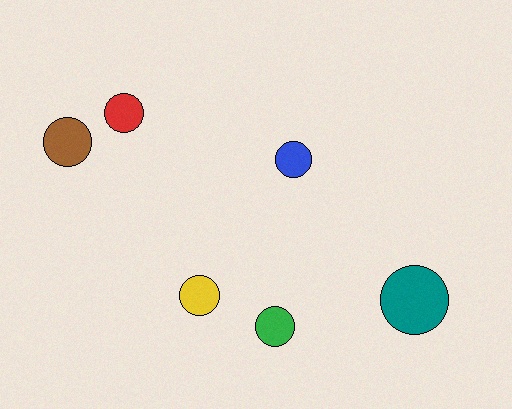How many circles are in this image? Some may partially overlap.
There are 6 circles.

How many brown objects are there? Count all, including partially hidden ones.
There is 1 brown object.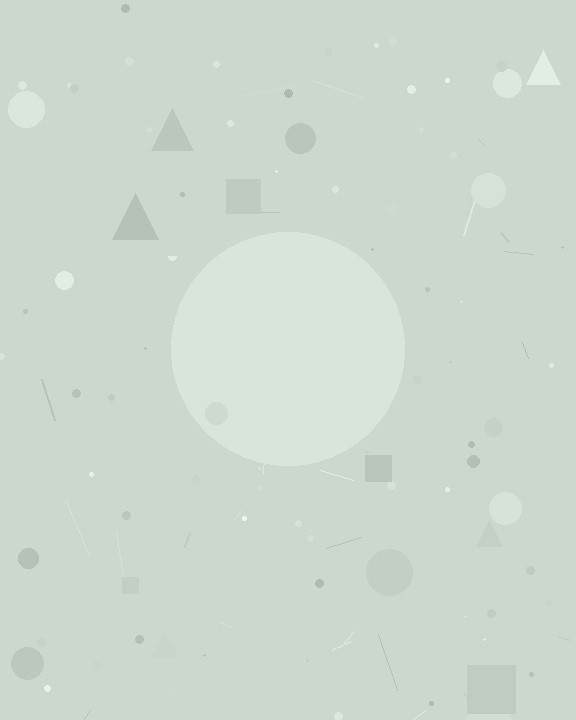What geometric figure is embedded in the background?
A circle is embedded in the background.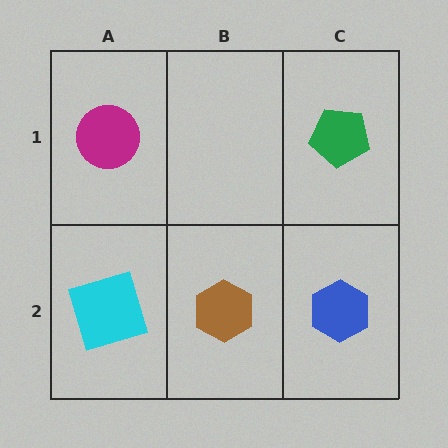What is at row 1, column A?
A magenta circle.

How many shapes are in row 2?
3 shapes.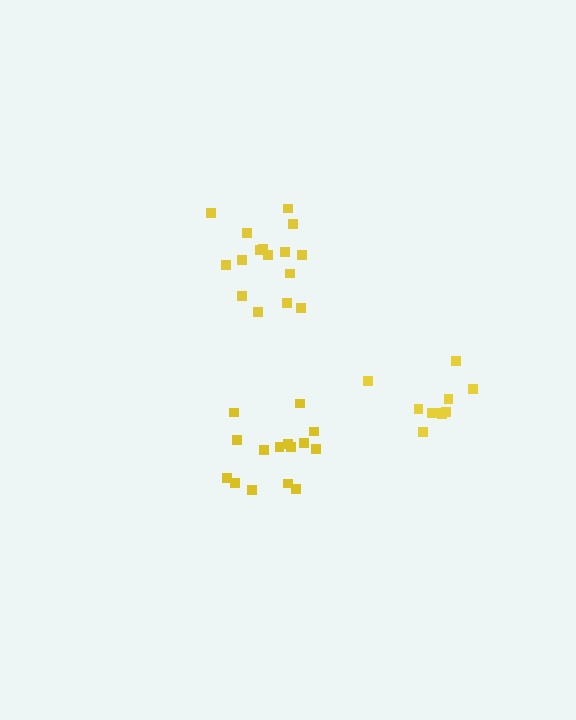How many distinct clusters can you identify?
There are 3 distinct clusters.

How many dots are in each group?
Group 1: 10 dots, Group 2: 16 dots, Group 3: 15 dots (41 total).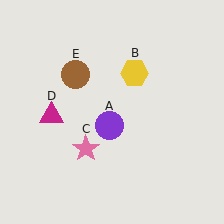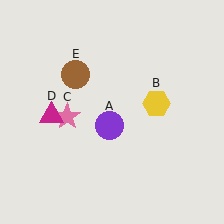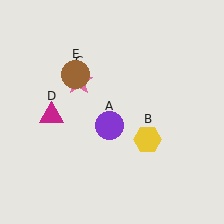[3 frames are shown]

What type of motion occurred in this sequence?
The yellow hexagon (object B), pink star (object C) rotated clockwise around the center of the scene.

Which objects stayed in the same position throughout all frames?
Purple circle (object A) and magenta triangle (object D) and brown circle (object E) remained stationary.